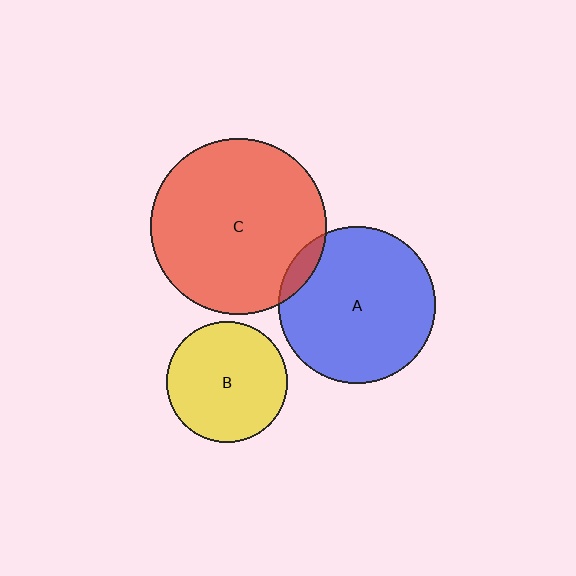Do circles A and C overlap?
Yes.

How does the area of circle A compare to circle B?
Approximately 1.7 times.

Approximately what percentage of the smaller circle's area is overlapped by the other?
Approximately 5%.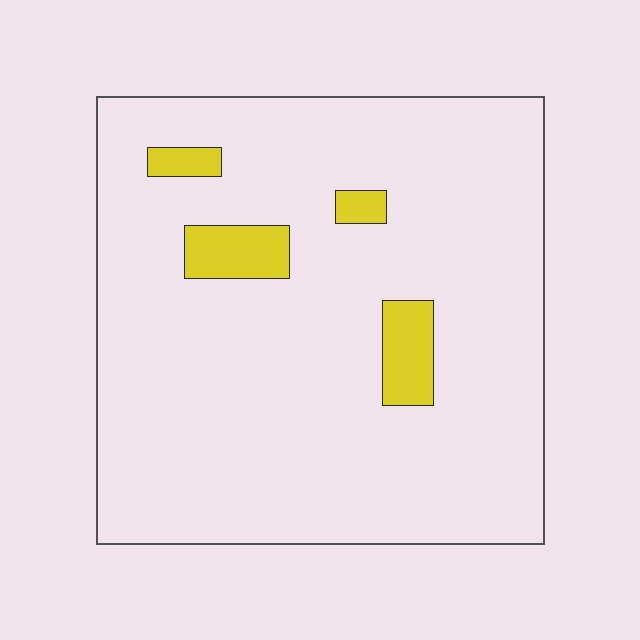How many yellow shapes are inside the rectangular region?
4.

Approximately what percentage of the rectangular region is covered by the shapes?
Approximately 10%.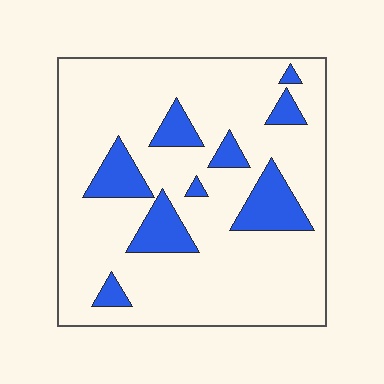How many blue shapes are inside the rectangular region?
9.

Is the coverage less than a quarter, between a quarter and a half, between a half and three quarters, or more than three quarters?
Less than a quarter.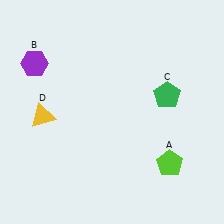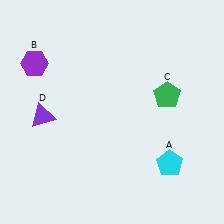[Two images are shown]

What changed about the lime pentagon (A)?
In Image 1, A is lime. In Image 2, it changed to cyan.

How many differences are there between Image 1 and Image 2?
There are 2 differences between the two images.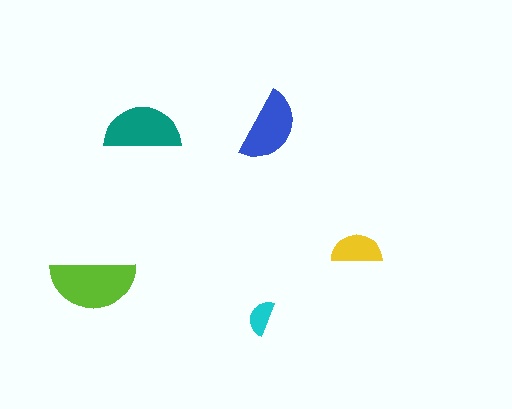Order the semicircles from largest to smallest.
the lime one, the teal one, the blue one, the yellow one, the cyan one.